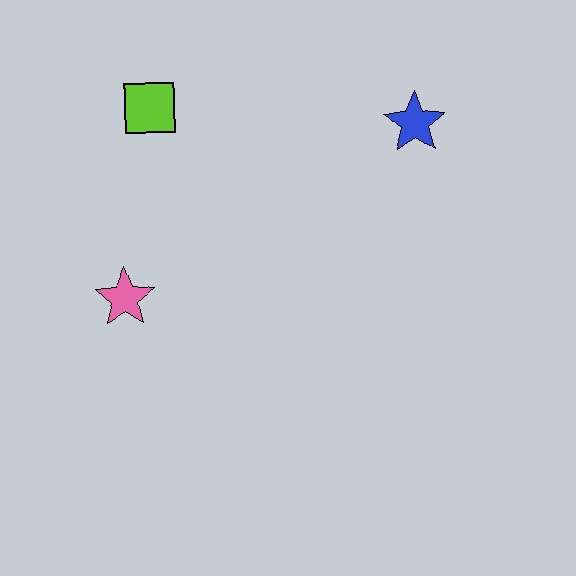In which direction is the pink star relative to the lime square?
The pink star is below the lime square.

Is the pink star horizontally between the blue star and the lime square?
No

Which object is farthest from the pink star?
The blue star is farthest from the pink star.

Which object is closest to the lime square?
The pink star is closest to the lime square.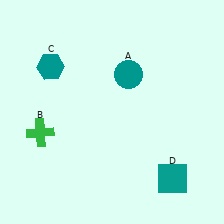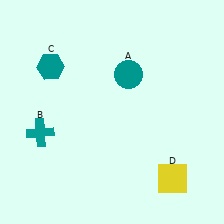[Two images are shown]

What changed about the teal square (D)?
In Image 1, D is teal. In Image 2, it changed to yellow.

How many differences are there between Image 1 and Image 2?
There are 2 differences between the two images.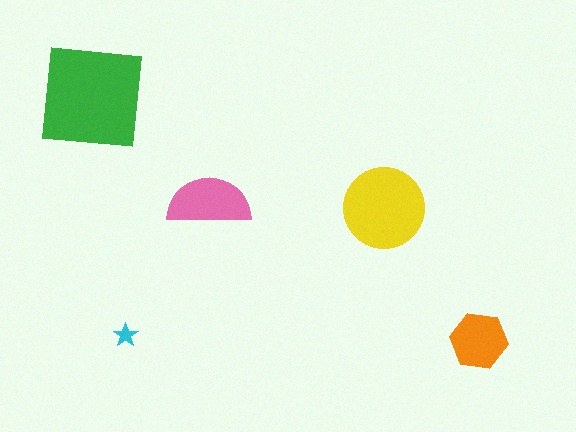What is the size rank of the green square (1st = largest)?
1st.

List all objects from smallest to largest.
The cyan star, the orange hexagon, the pink semicircle, the yellow circle, the green square.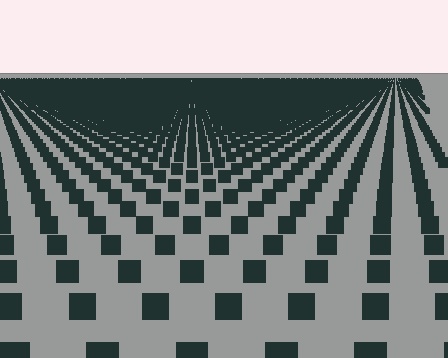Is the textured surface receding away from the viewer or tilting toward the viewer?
The surface is receding away from the viewer. Texture elements get smaller and denser toward the top.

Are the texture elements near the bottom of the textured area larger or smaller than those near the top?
Larger. Near the bottom, elements are closer to the viewer and appear at a bigger on-screen size.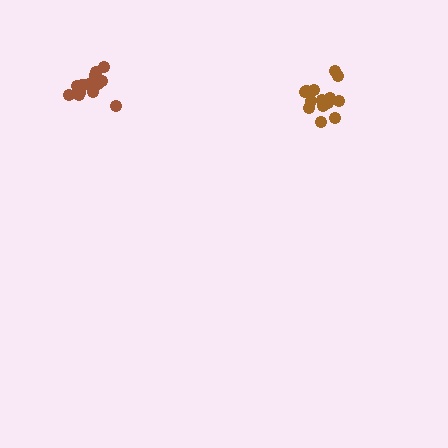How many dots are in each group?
Group 1: 16 dots, Group 2: 15 dots (31 total).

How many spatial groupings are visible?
There are 2 spatial groupings.